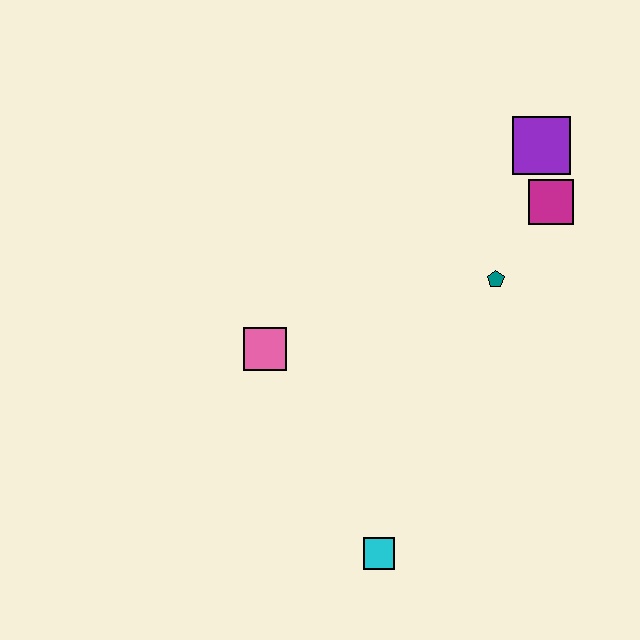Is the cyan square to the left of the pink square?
No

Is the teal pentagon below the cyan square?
No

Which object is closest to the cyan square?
The pink square is closest to the cyan square.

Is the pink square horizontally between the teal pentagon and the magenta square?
No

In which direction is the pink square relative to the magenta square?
The pink square is to the left of the magenta square.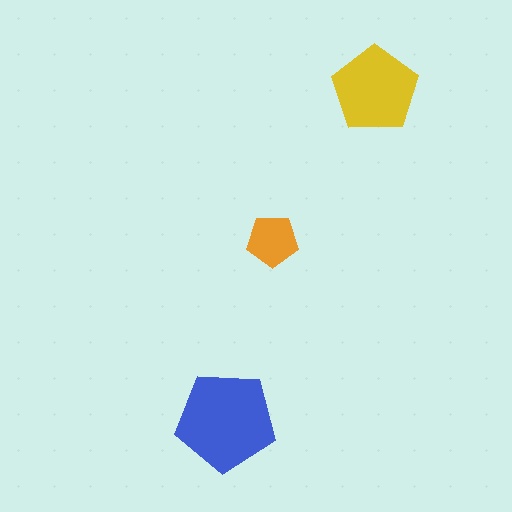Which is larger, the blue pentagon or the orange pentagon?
The blue one.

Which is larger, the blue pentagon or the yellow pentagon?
The blue one.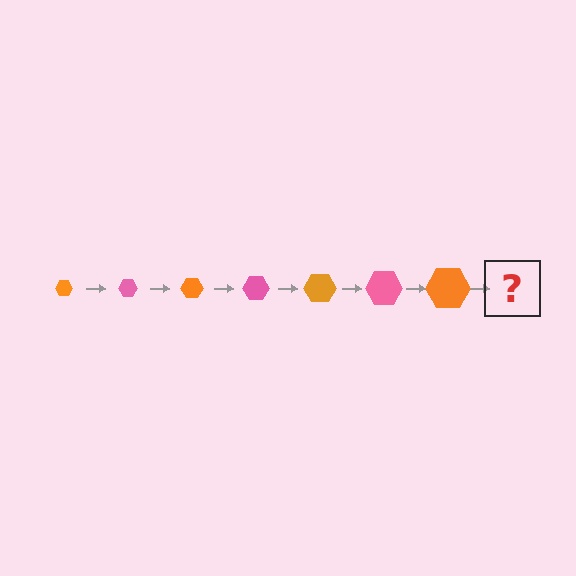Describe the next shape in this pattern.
It should be a pink hexagon, larger than the previous one.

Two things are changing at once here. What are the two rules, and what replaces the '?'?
The two rules are that the hexagon grows larger each step and the color cycles through orange and pink. The '?' should be a pink hexagon, larger than the previous one.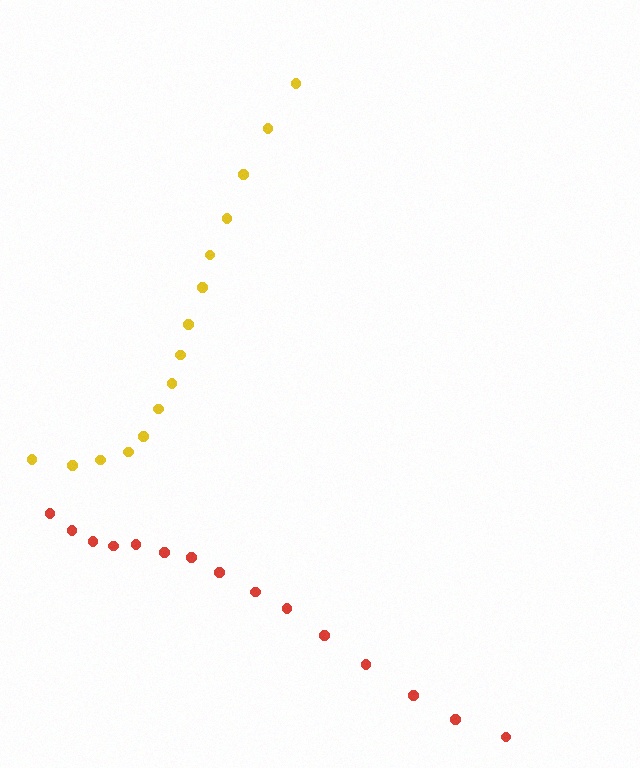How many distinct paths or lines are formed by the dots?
There are 2 distinct paths.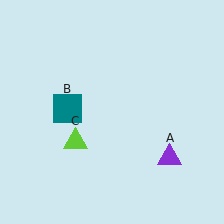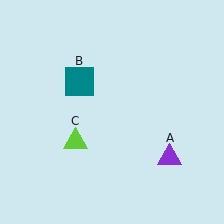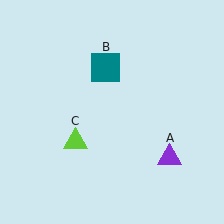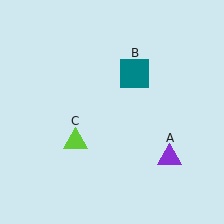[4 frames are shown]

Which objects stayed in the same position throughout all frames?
Purple triangle (object A) and lime triangle (object C) remained stationary.